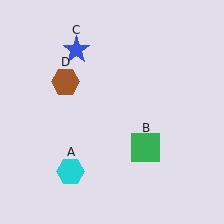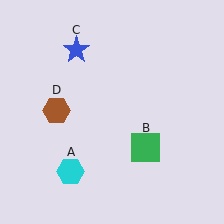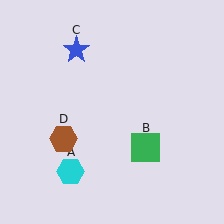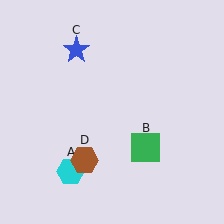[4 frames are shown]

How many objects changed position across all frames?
1 object changed position: brown hexagon (object D).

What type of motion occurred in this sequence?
The brown hexagon (object D) rotated counterclockwise around the center of the scene.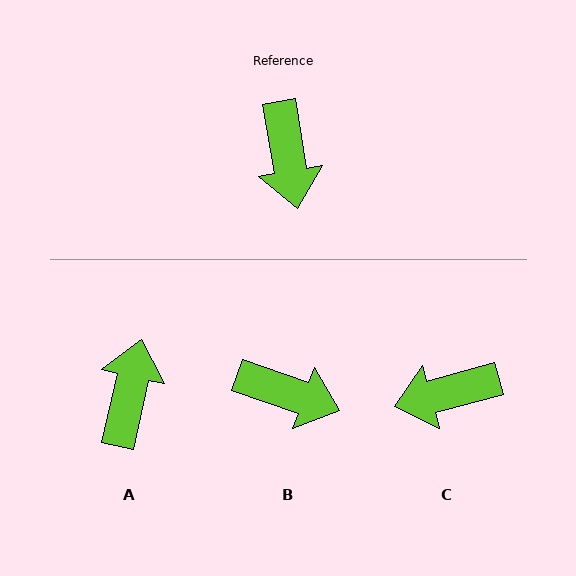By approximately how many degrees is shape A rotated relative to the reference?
Approximately 158 degrees counter-clockwise.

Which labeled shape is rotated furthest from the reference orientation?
A, about 158 degrees away.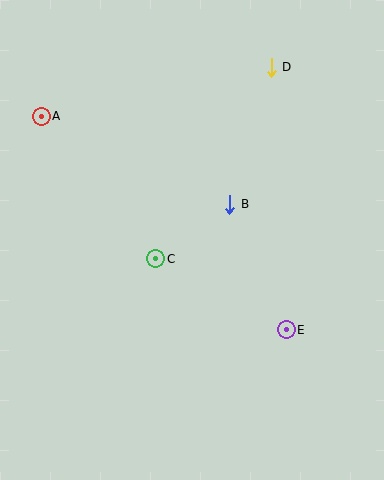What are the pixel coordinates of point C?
Point C is at (156, 259).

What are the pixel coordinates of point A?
Point A is at (41, 116).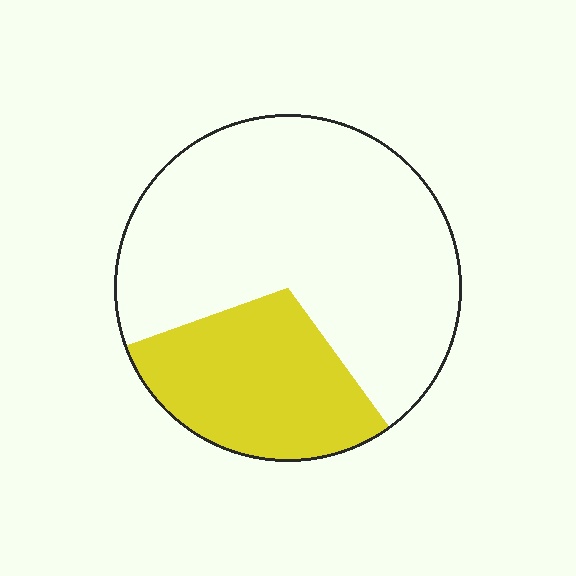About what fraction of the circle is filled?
About one third (1/3).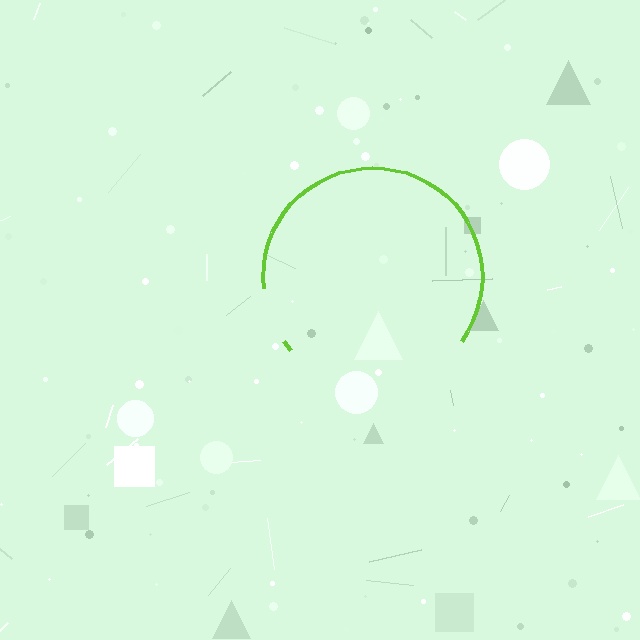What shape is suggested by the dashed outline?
The dashed outline suggests a circle.